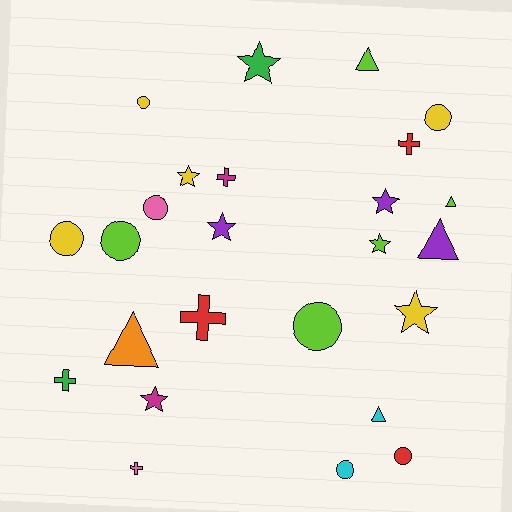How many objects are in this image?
There are 25 objects.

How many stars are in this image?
There are 7 stars.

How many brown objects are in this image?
There are no brown objects.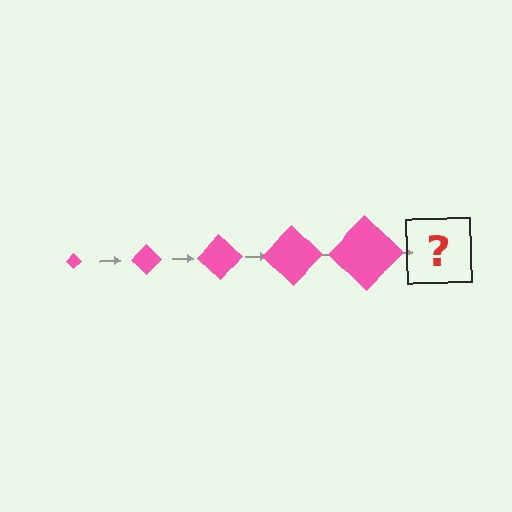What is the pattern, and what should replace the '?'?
The pattern is that the diamond gets progressively larger each step. The '?' should be a pink diamond, larger than the previous one.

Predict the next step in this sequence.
The next step is a pink diamond, larger than the previous one.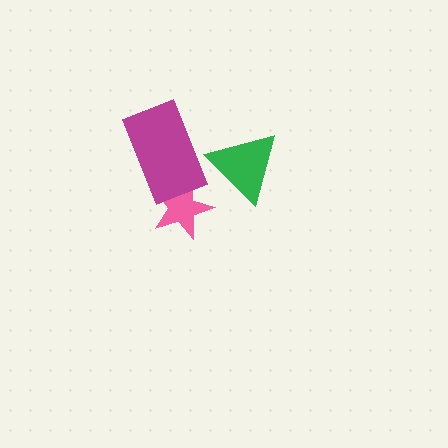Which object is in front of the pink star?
The magenta rectangle is in front of the pink star.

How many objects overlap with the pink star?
1 object overlaps with the pink star.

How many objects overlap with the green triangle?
0 objects overlap with the green triangle.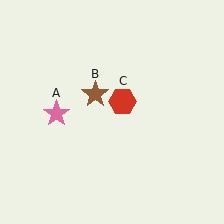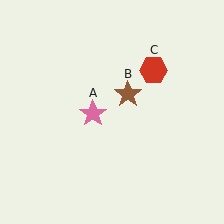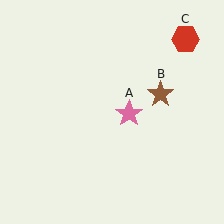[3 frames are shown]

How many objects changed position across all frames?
3 objects changed position: pink star (object A), brown star (object B), red hexagon (object C).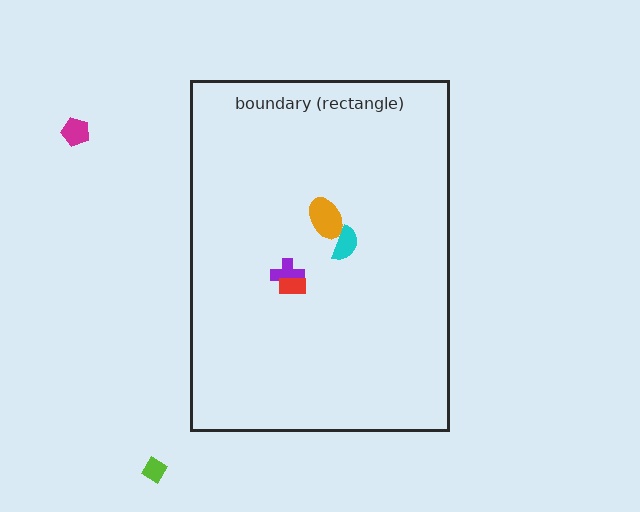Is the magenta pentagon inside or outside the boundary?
Outside.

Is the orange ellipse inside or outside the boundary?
Inside.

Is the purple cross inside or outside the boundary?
Inside.